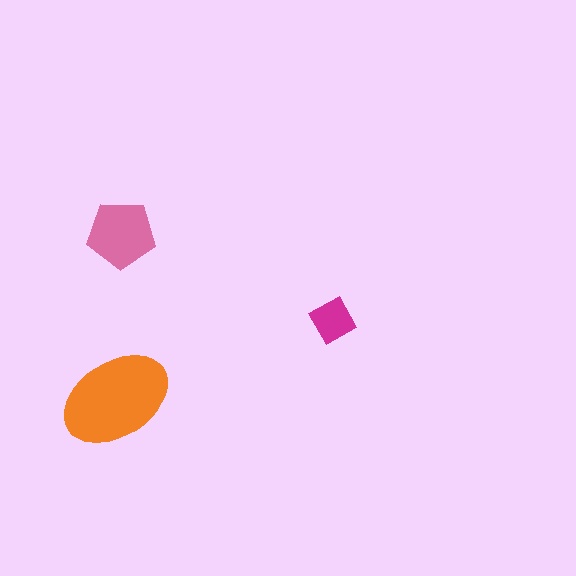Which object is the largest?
The orange ellipse.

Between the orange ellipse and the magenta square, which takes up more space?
The orange ellipse.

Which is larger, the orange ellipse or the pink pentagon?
The orange ellipse.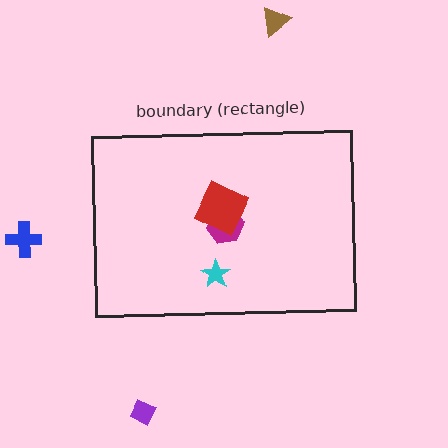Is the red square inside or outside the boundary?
Inside.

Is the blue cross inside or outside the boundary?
Outside.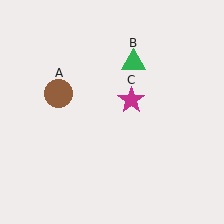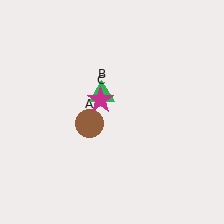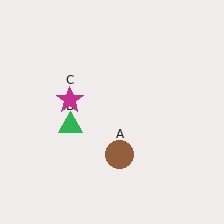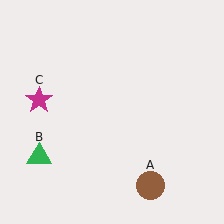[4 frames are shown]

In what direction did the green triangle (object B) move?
The green triangle (object B) moved down and to the left.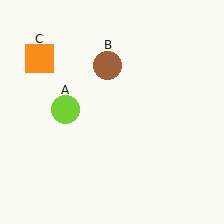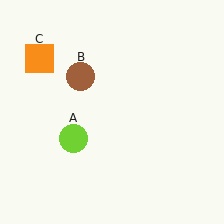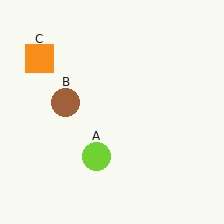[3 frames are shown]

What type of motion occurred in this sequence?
The lime circle (object A), brown circle (object B) rotated counterclockwise around the center of the scene.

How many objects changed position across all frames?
2 objects changed position: lime circle (object A), brown circle (object B).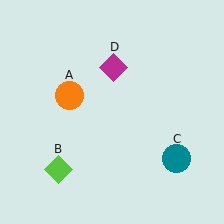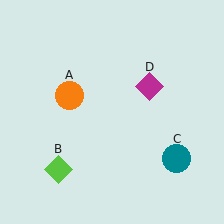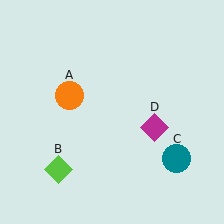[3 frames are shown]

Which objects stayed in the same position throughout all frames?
Orange circle (object A) and lime diamond (object B) and teal circle (object C) remained stationary.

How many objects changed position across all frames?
1 object changed position: magenta diamond (object D).